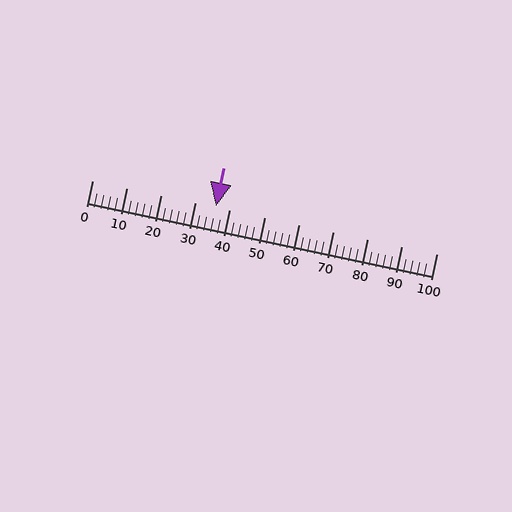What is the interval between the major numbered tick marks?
The major tick marks are spaced 10 units apart.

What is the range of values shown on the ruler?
The ruler shows values from 0 to 100.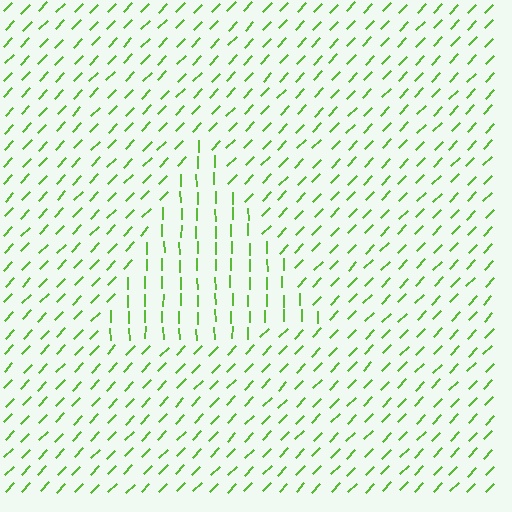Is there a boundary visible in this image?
Yes, there is a texture boundary formed by a change in line orientation.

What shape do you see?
I see a triangle.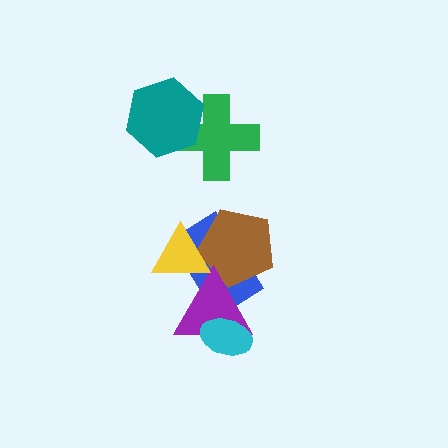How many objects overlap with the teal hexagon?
1 object overlaps with the teal hexagon.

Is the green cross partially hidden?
Yes, it is partially covered by another shape.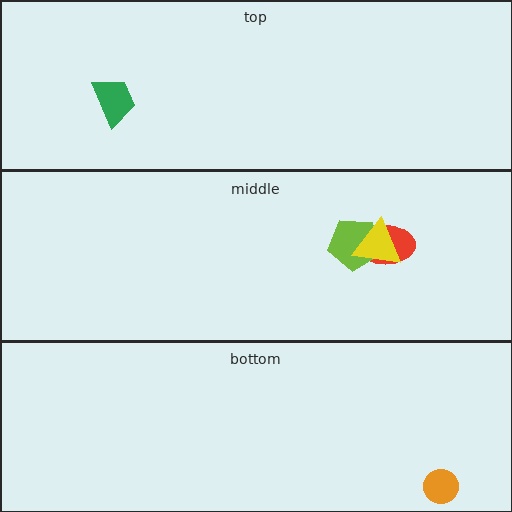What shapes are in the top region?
The green trapezoid.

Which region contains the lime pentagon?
The middle region.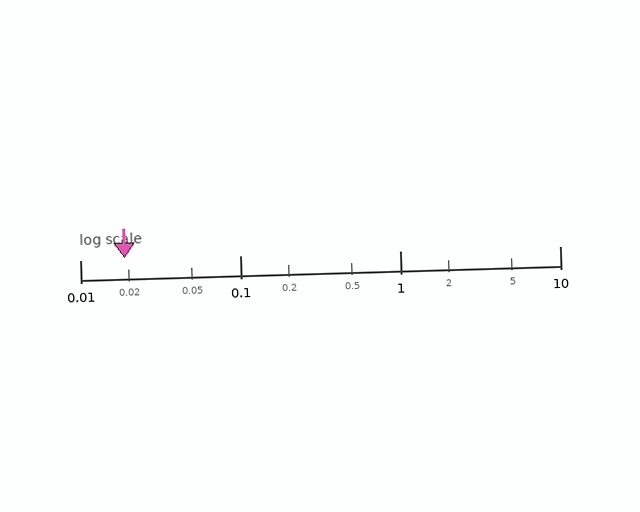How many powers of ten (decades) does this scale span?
The scale spans 3 decades, from 0.01 to 10.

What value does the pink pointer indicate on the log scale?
The pointer indicates approximately 0.019.